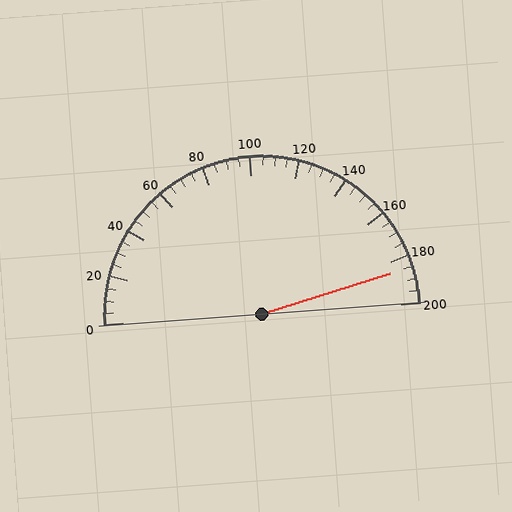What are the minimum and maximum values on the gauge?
The gauge ranges from 0 to 200.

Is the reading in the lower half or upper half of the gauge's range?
The reading is in the upper half of the range (0 to 200).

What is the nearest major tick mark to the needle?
The nearest major tick mark is 180.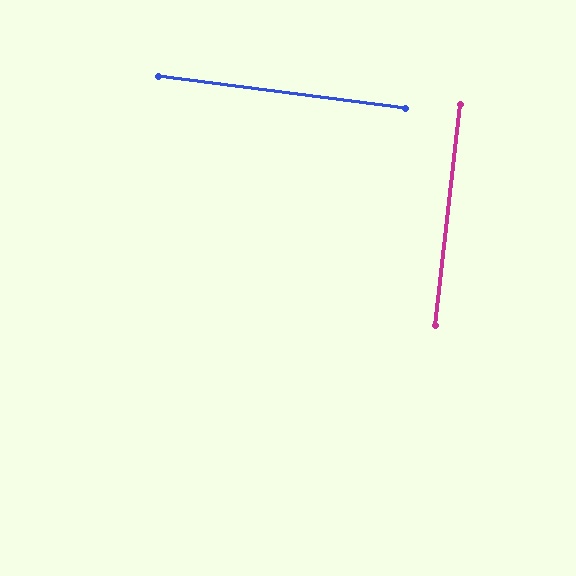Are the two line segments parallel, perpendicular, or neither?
Perpendicular — they meet at approximately 89°.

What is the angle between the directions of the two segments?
Approximately 89 degrees.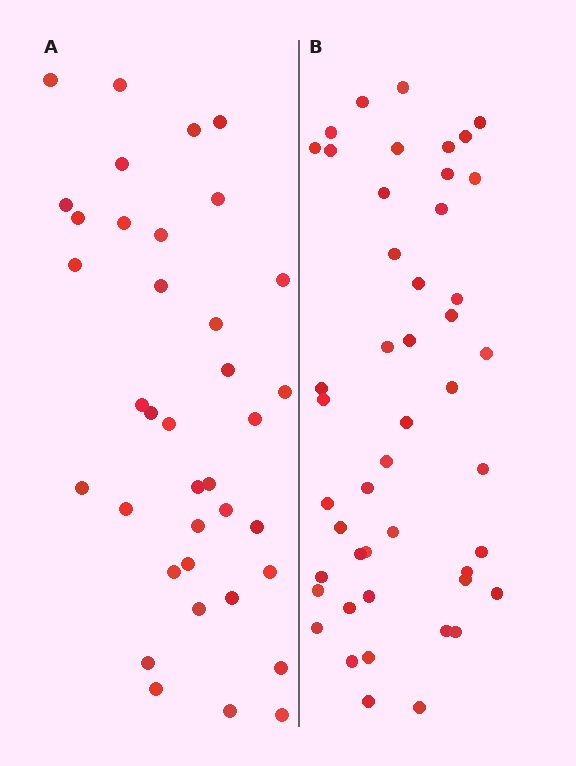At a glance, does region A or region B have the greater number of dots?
Region B (the right region) has more dots.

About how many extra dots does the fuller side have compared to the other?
Region B has roughly 10 or so more dots than region A.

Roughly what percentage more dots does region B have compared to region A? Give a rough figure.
About 25% more.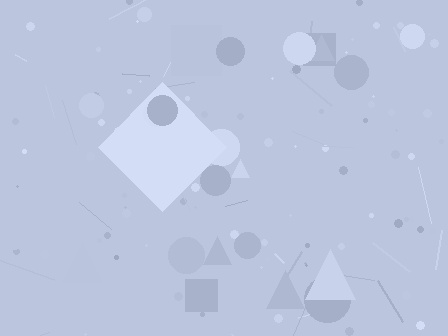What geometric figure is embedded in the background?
A diamond is embedded in the background.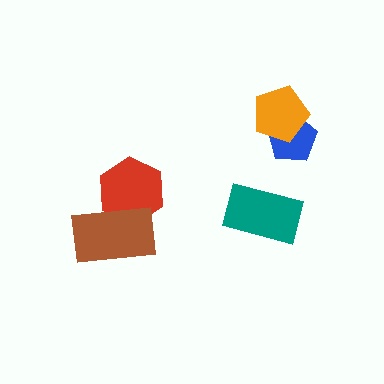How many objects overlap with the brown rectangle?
1 object overlaps with the brown rectangle.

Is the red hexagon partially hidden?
Yes, it is partially covered by another shape.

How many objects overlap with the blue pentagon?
1 object overlaps with the blue pentagon.